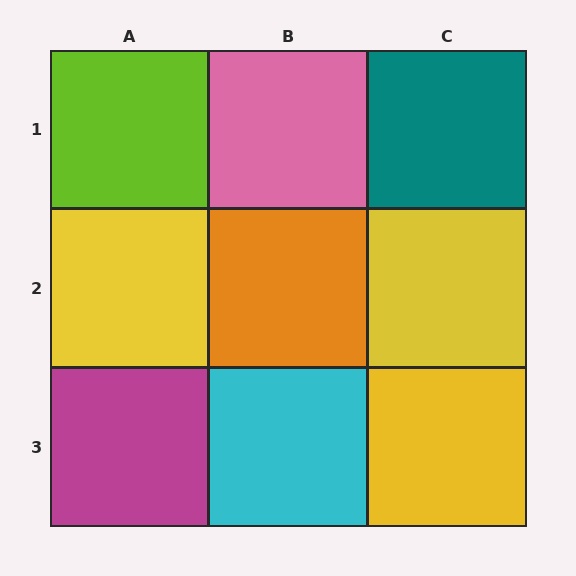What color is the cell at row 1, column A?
Lime.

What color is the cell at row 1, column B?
Pink.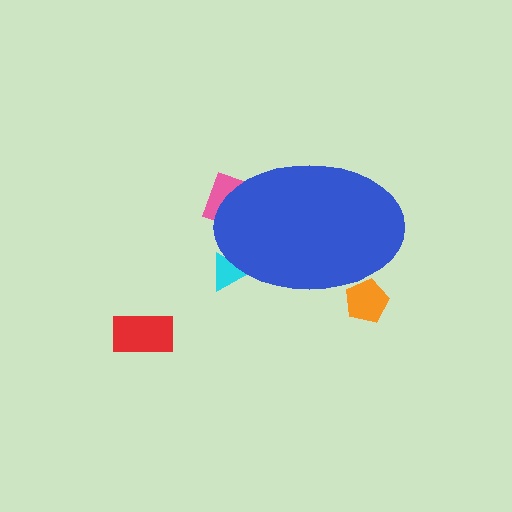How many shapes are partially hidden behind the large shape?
3 shapes are partially hidden.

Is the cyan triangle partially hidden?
Yes, the cyan triangle is partially hidden behind the blue ellipse.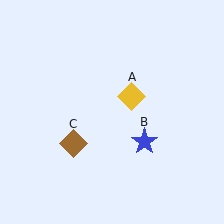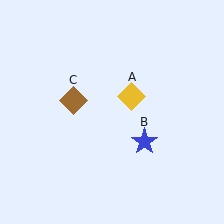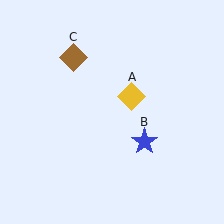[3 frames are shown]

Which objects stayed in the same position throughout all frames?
Yellow diamond (object A) and blue star (object B) remained stationary.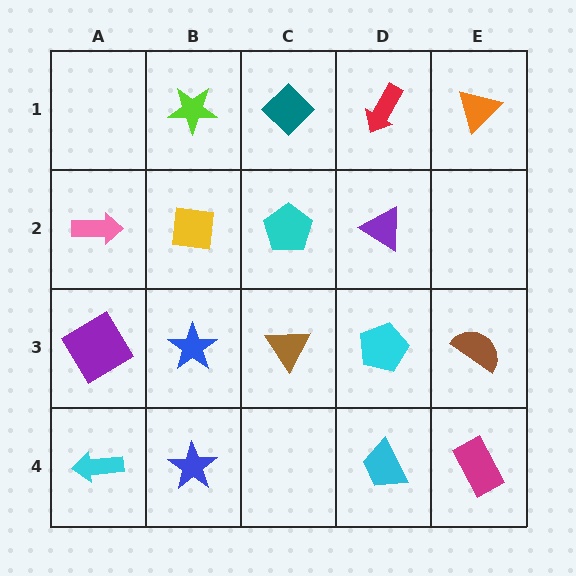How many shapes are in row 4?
4 shapes.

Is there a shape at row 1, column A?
No, that cell is empty.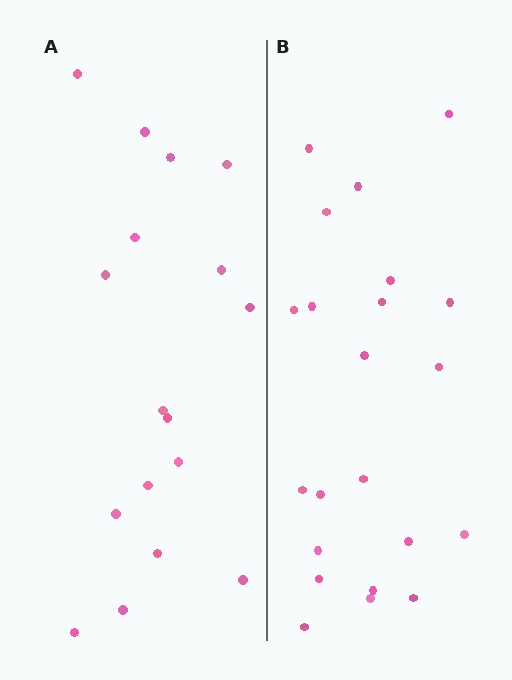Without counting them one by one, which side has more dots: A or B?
Region B (the right region) has more dots.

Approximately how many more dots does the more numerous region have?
Region B has about 5 more dots than region A.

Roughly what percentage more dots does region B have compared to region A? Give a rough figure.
About 30% more.